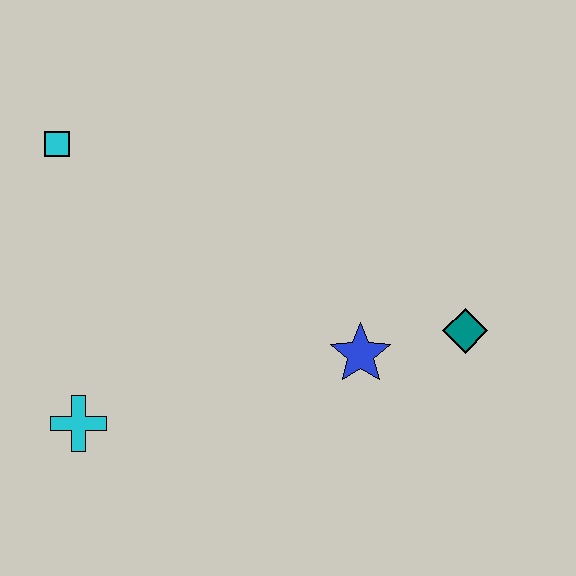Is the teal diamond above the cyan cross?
Yes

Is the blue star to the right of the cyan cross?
Yes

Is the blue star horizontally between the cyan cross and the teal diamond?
Yes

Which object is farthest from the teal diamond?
The cyan square is farthest from the teal diamond.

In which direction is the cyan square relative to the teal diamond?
The cyan square is to the left of the teal diamond.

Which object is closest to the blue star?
The teal diamond is closest to the blue star.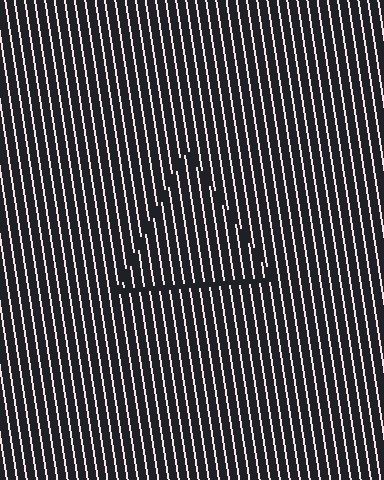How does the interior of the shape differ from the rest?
The interior of the shape contains the same grating, shifted by half a period — the contour is defined by the phase discontinuity where line-ends from the inner and outer gratings abut.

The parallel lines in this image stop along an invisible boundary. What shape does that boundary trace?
An illusory triangle. The interior of the shape contains the same grating, shifted by half a period — the contour is defined by the phase discontinuity where line-ends from the inner and outer gratings abut.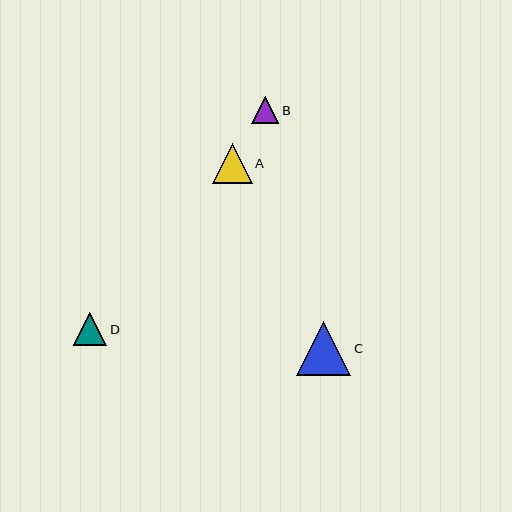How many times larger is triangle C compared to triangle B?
Triangle C is approximately 2.1 times the size of triangle B.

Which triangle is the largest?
Triangle C is the largest with a size of approximately 55 pixels.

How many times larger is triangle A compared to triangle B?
Triangle A is approximately 1.5 times the size of triangle B.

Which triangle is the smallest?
Triangle B is the smallest with a size of approximately 27 pixels.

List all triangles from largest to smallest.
From largest to smallest: C, A, D, B.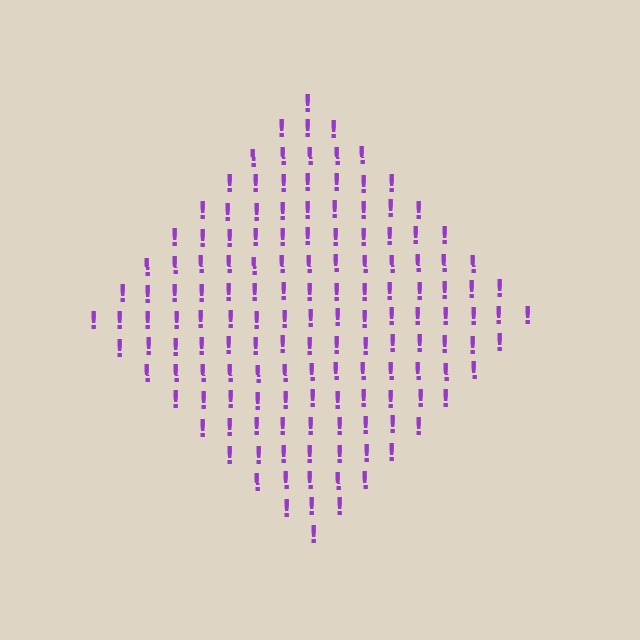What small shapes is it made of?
It is made of small exclamation marks.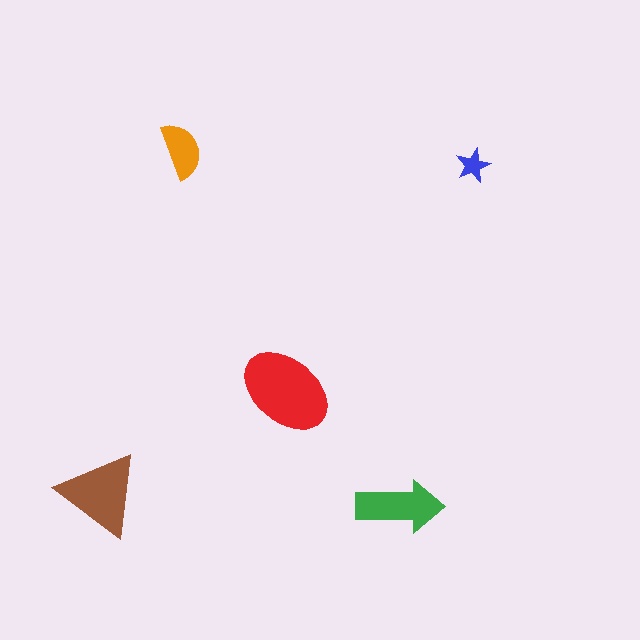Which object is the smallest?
The blue star.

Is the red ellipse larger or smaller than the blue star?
Larger.